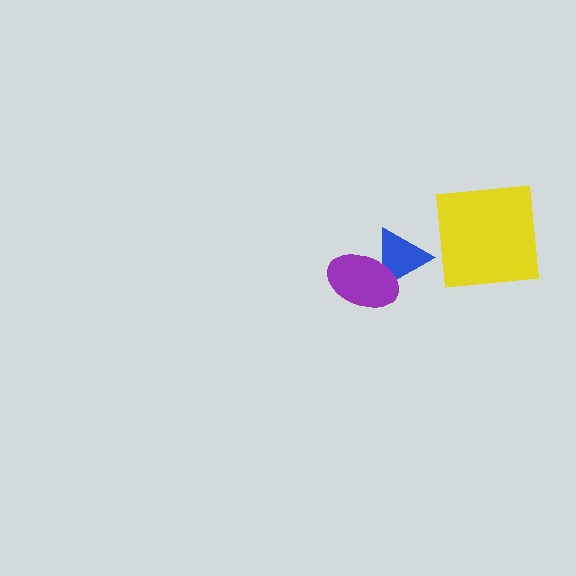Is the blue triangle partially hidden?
Yes, it is partially covered by another shape.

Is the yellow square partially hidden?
No, no other shape covers it.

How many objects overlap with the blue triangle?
1 object overlaps with the blue triangle.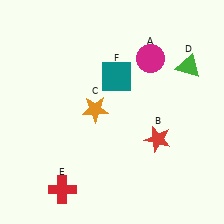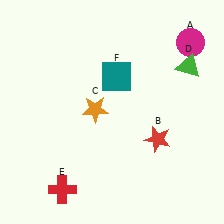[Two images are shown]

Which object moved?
The magenta circle (A) moved right.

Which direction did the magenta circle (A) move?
The magenta circle (A) moved right.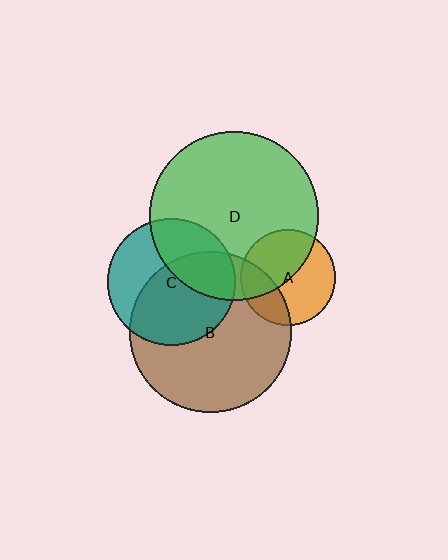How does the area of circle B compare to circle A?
Approximately 2.9 times.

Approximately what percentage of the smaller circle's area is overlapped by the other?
Approximately 25%.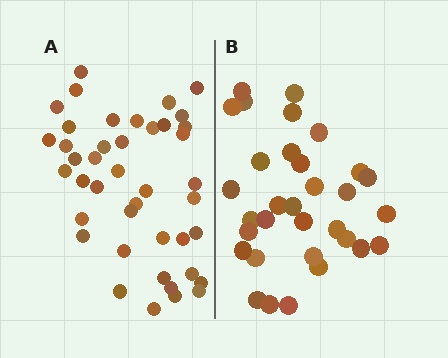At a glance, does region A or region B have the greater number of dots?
Region A (the left region) has more dots.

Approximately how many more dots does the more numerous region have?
Region A has roughly 10 or so more dots than region B.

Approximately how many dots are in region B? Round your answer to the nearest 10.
About 30 dots. (The exact count is 32, which rounds to 30.)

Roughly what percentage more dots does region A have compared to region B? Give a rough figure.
About 30% more.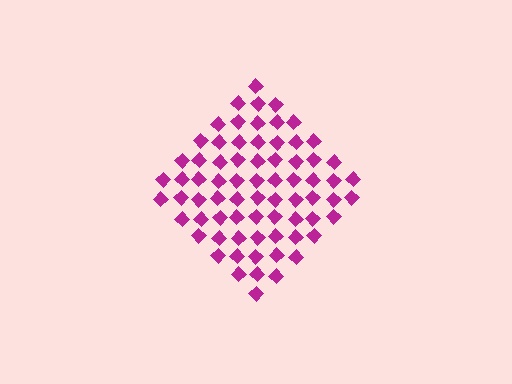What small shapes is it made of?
It is made of small diamonds.